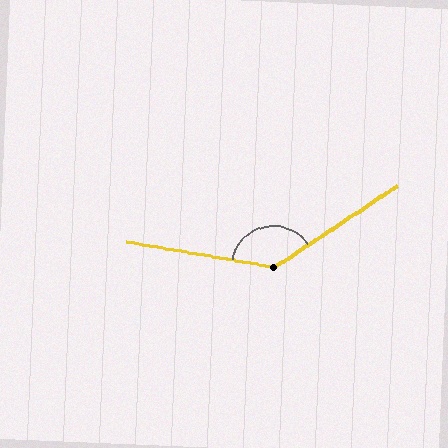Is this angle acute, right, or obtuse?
It is obtuse.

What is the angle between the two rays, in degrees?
Approximately 136 degrees.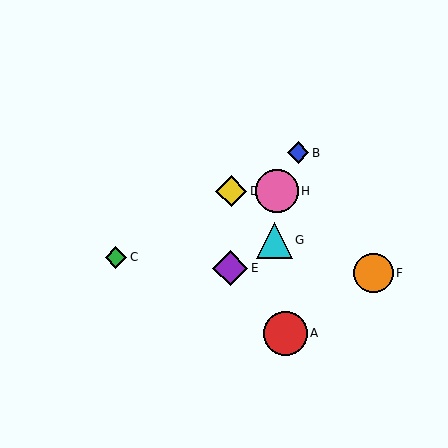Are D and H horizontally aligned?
Yes, both are at y≈191.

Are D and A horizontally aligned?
No, D is at y≈191 and A is at y≈333.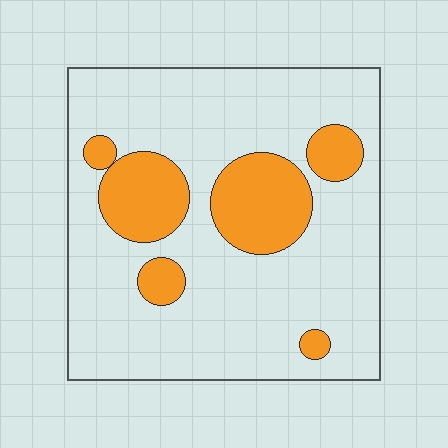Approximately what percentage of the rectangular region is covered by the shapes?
Approximately 20%.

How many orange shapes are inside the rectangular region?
6.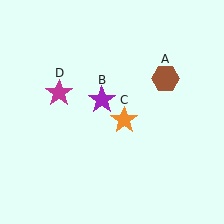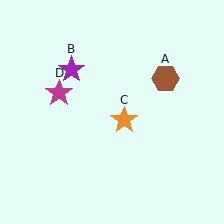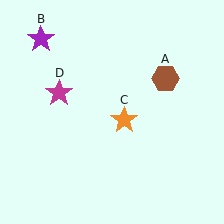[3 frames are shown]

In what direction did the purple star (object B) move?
The purple star (object B) moved up and to the left.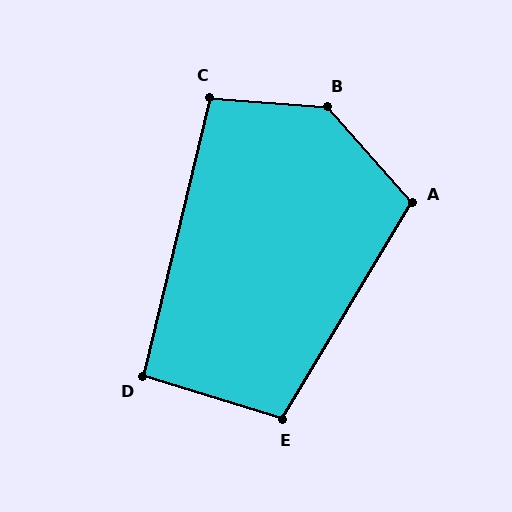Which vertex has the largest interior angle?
B, at approximately 136 degrees.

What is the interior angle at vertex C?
Approximately 99 degrees (obtuse).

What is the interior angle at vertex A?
Approximately 108 degrees (obtuse).